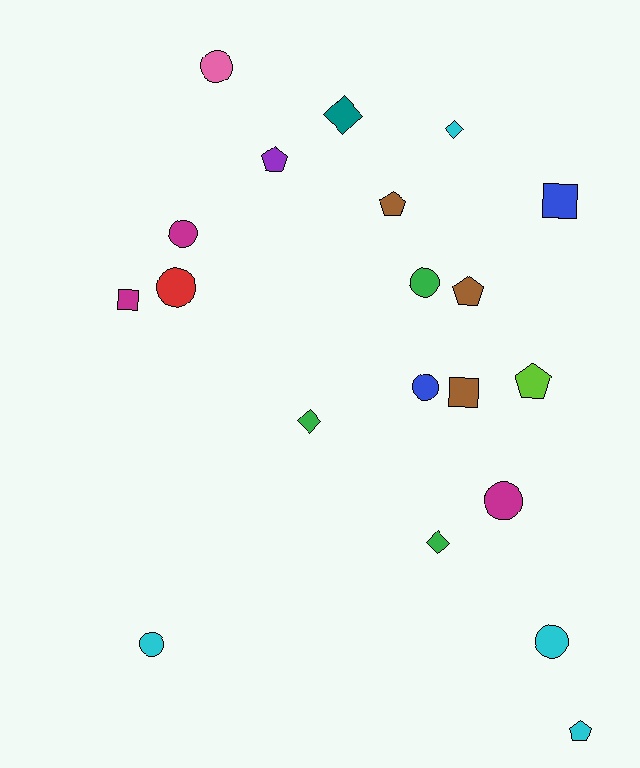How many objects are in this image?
There are 20 objects.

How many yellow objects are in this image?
There are no yellow objects.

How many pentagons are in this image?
There are 5 pentagons.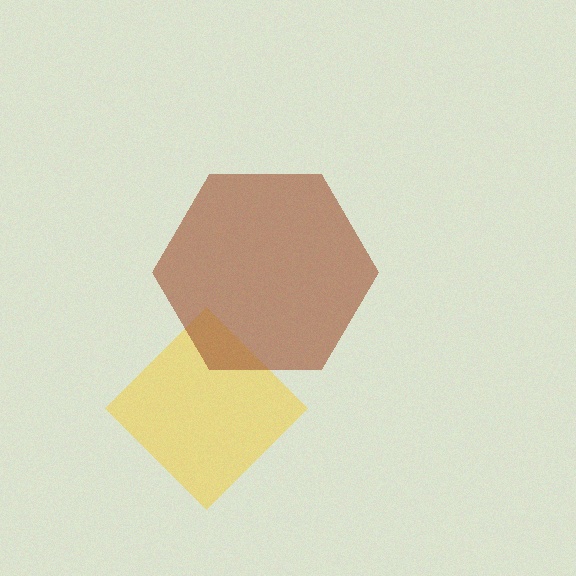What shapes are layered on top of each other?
The layered shapes are: a yellow diamond, a brown hexagon.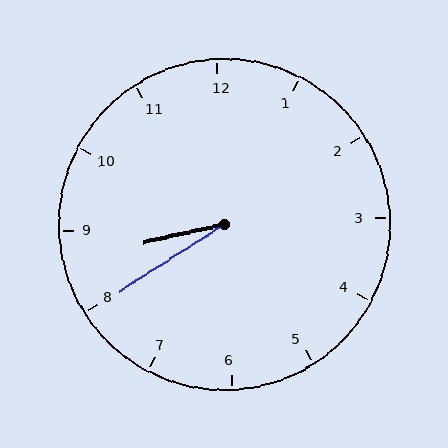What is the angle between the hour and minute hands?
Approximately 20 degrees.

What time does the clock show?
8:40.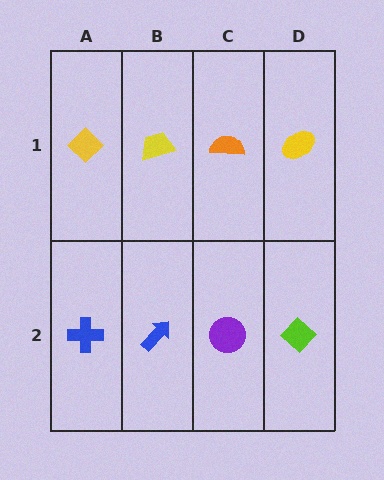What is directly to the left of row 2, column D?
A purple circle.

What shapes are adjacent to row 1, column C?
A purple circle (row 2, column C), a yellow trapezoid (row 1, column B), a yellow ellipse (row 1, column D).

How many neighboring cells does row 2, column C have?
3.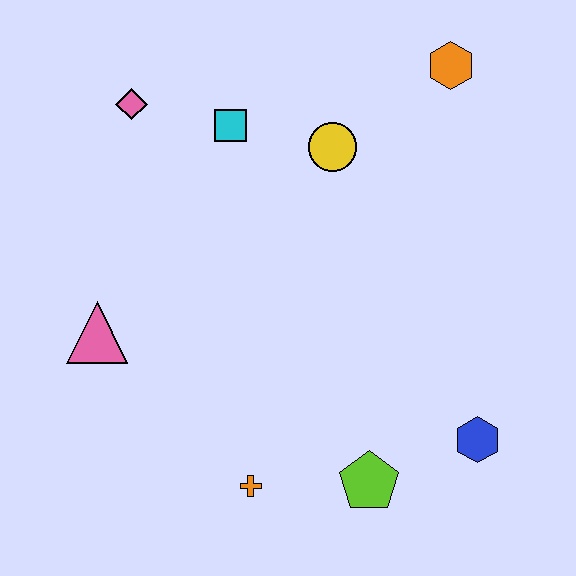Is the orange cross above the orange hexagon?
No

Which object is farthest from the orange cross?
The orange hexagon is farthest from the orange cross.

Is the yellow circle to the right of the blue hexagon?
No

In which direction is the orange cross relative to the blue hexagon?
The orange cross is to the left of the blue hexagon.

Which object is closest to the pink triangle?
The orange cross is closest to the pink triangle.